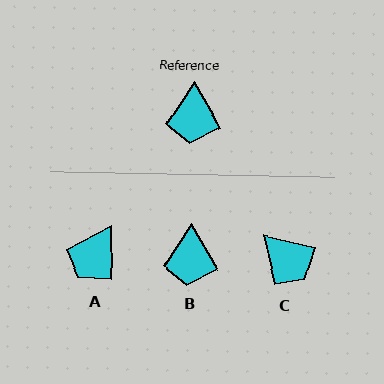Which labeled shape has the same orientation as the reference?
B.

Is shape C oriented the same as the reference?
No, it is off by about 47 degrees.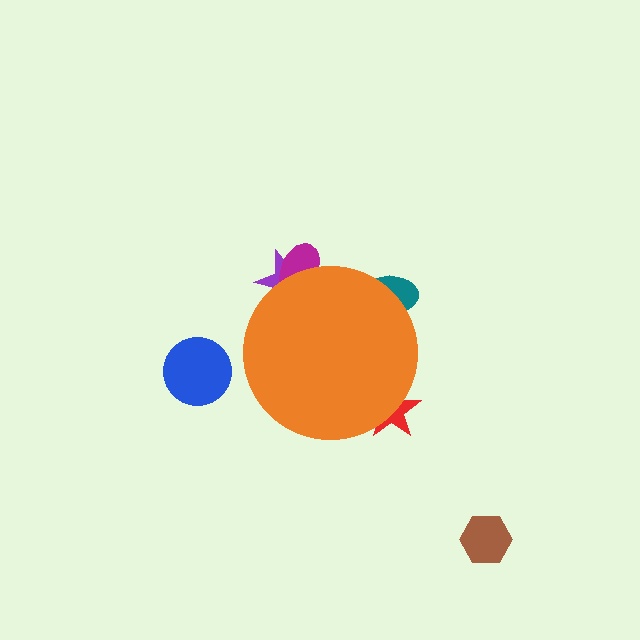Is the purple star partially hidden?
Yes, the purple star is partially hidden behind the orange circle.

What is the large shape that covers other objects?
An orange circle.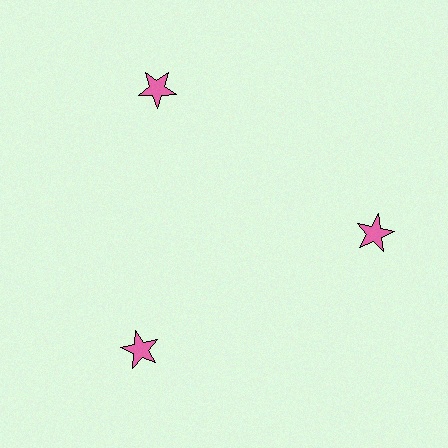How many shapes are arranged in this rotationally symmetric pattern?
There are 3 shapes, arranged in 3 groups of 1.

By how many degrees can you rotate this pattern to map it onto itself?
The pattern maps onto itself every 120 degrees of rotation.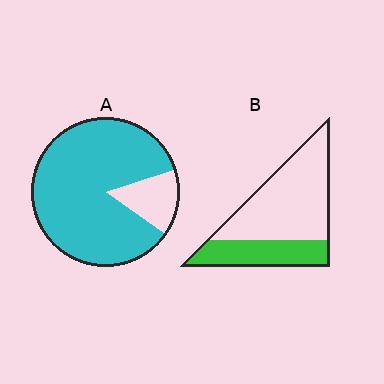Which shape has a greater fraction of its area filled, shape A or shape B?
Shape A.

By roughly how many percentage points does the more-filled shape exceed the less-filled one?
By roughly 55 percentage points (A over B).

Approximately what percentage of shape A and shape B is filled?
A is approximately 85% and B is approximately 35%.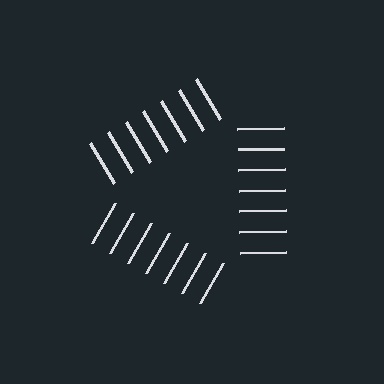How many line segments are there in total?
21 — 7 along each of the 3 edges.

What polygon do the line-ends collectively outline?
An illusory triangle — the line segments terminate on its edges but no continuous stroke is drawn.